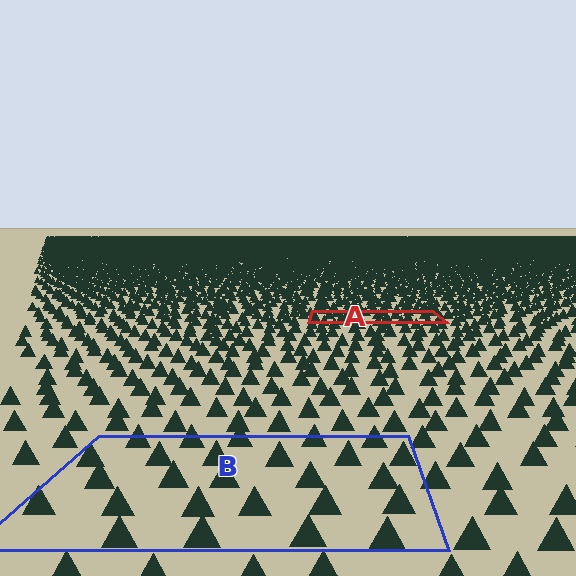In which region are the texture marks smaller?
The texture marks are smaller in region A, because it is farther away.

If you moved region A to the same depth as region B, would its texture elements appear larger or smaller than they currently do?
They would appear larger. At a closer depth, the same texture elements are projected at a bigger on-screen size.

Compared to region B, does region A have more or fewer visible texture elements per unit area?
Region A has more texture elements per unit area — they are packed more densely because it is farther away.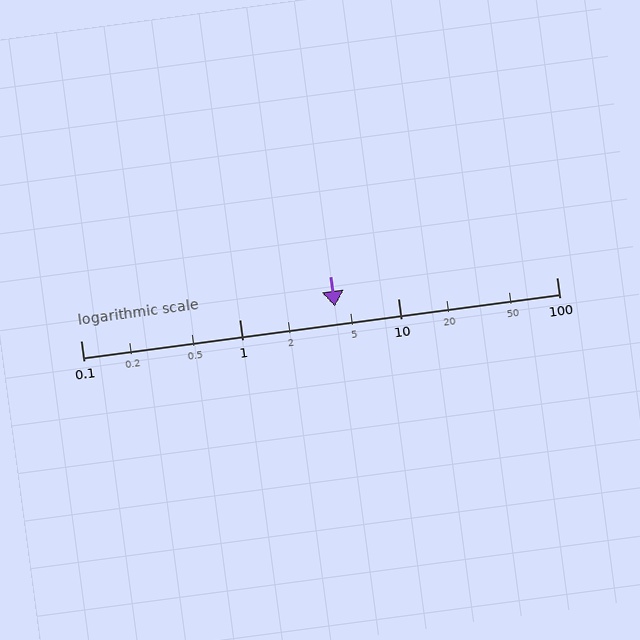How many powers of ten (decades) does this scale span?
The scale spans 3 decades, from 0.1 to 100.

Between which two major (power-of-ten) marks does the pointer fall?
The pointer is between 1 and 10.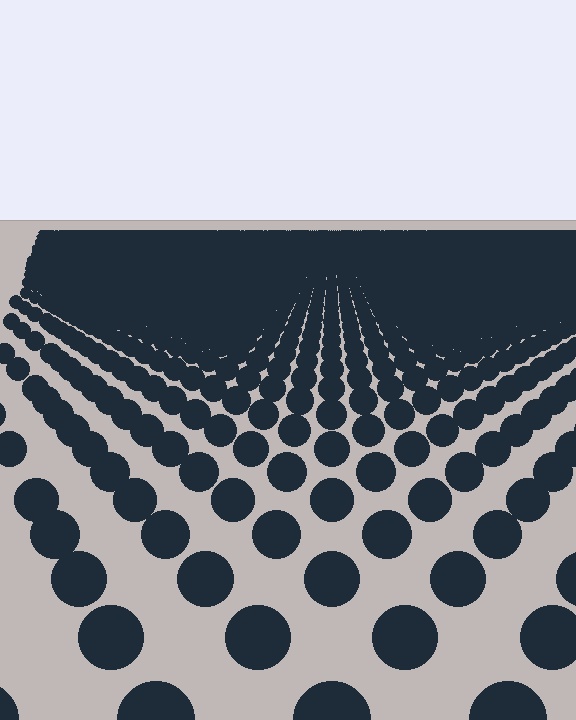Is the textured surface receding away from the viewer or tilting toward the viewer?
The surface is receding away from the viewer. Texture elements get smaller and denser toward the top.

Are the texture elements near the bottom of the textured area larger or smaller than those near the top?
Larger. Near the bottom, elements are closer to the viewer and appear at a bigger on-screen size.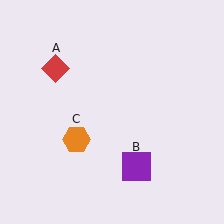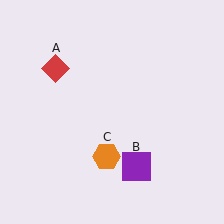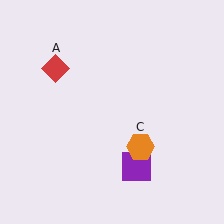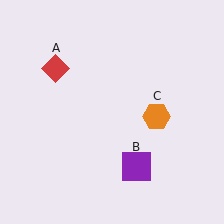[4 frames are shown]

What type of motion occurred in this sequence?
The orange hexagon (object C) rotated counterclockwise around the center of the scene.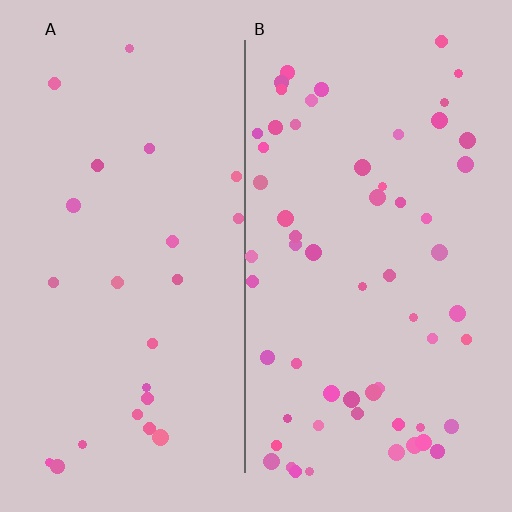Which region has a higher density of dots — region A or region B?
B (the right).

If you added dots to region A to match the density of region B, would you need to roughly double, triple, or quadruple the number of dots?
Approximately triple.